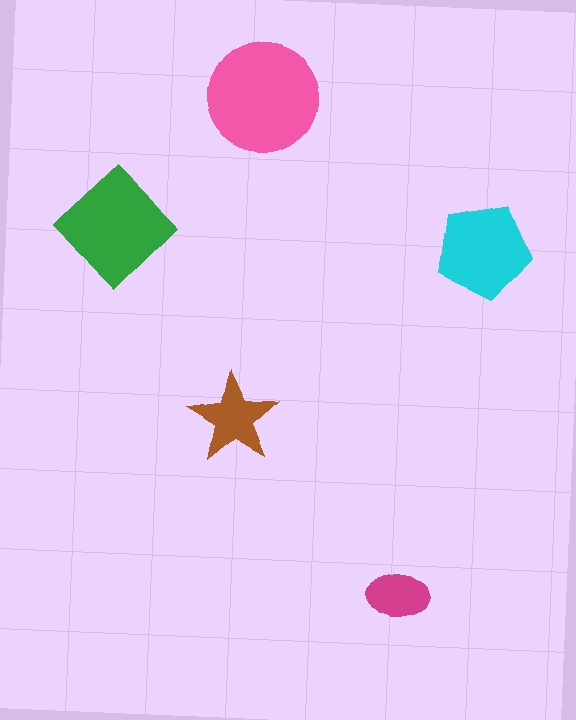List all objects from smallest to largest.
The magenta ellipse, the brown star, the cyan pentagon, the green diamond, the pink circle.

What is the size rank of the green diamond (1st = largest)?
2nd.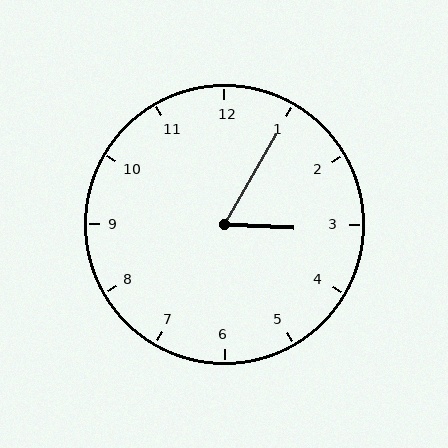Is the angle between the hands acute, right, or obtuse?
It is acute.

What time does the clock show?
3:05.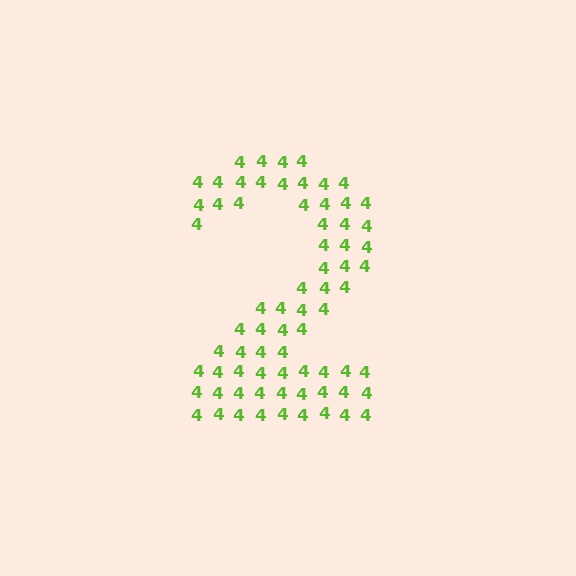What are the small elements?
The small elements are digit 4's.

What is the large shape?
The large shape is the digit 2.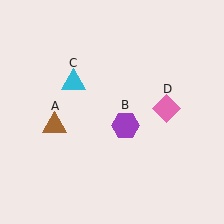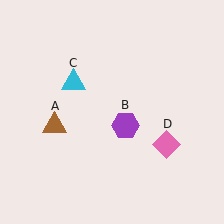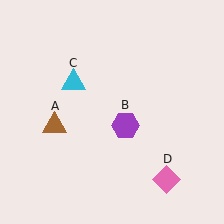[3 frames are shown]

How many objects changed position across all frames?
1 object changed position: pink diamond (object D).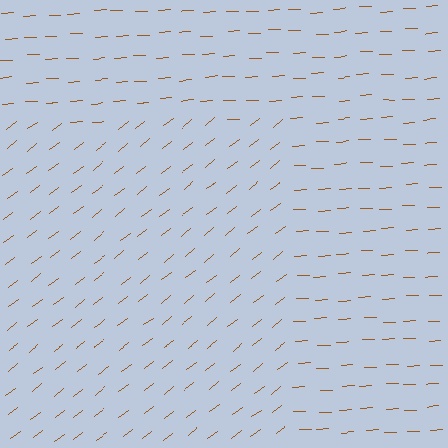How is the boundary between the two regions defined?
The boundary is defined purely by a change in line orientation (approximately 35 degrees difference). All lines are the same color and thickness.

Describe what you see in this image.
The image is filled with small brown line segments. A rectangle region in the image has lines oriented differently from the surrounding lines, creating a visible texture boundary.